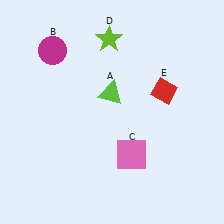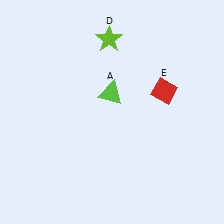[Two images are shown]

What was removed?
The pink square (C), the magenta circle (B) were removed in Image 2.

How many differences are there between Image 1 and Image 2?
There are 2 differences between the two images.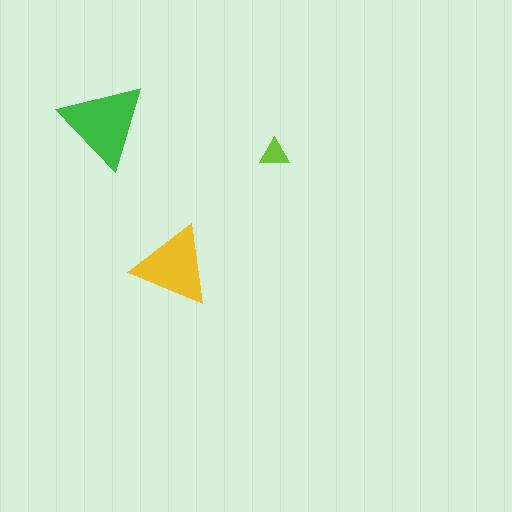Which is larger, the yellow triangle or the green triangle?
The green one.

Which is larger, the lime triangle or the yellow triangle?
The yellow one.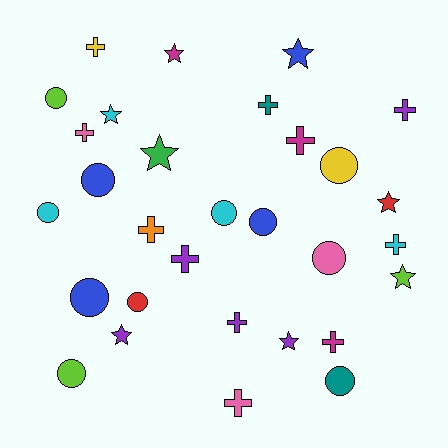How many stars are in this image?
There are 8 stars.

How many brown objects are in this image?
There are no brown objects.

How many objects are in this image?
There are 30 objects.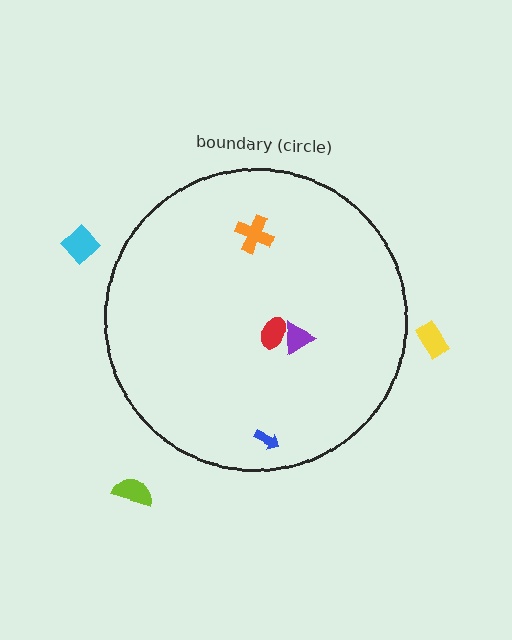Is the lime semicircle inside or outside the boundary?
Outside.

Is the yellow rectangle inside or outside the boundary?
Outside.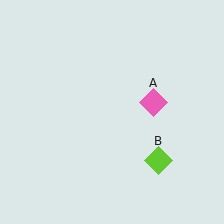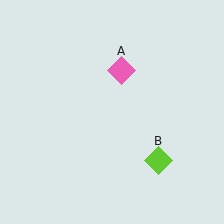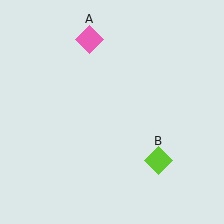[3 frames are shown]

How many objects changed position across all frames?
1 object changed position: pink diamond (object A).